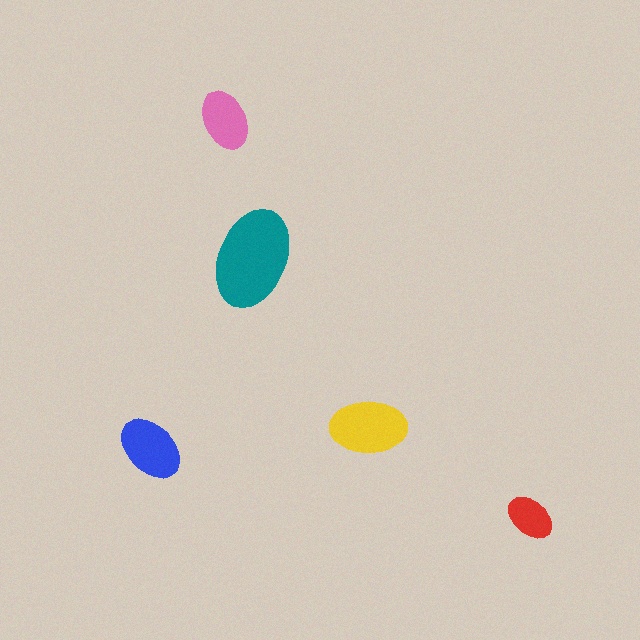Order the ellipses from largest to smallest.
the teal one, the yellow one, the blue one, the pink one, the red one.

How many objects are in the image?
There are 5 objects in the image.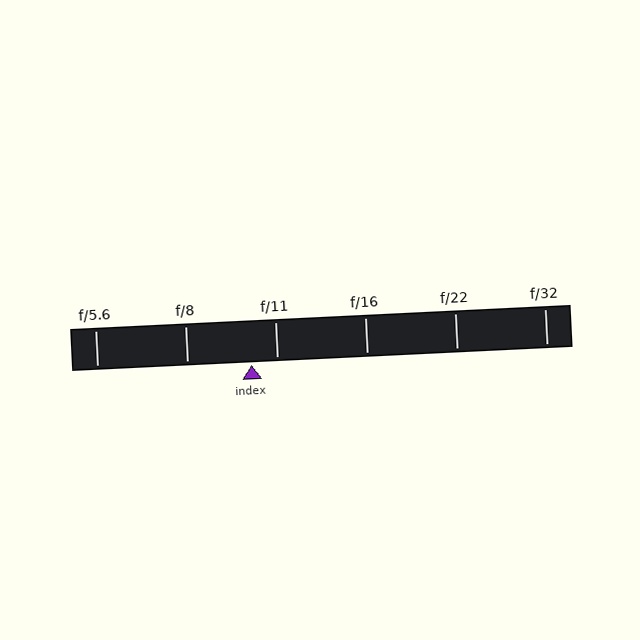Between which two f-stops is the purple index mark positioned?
The index mark is between f/8 and f/11.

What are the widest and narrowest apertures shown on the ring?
The widest aperture shown is f/5.6 and the narrowest is f/32.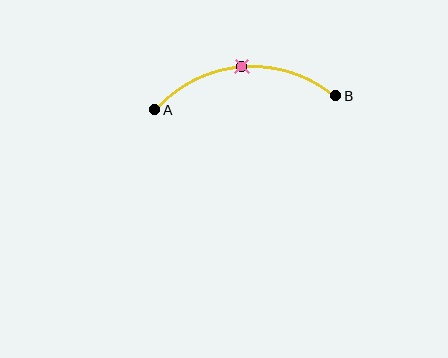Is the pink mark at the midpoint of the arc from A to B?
Yes. The pink mark lies on the arc at equal arc-length from both A and B — it is the arc midpoint.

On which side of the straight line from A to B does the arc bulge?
The arc bulges above the straight line connecting A and B.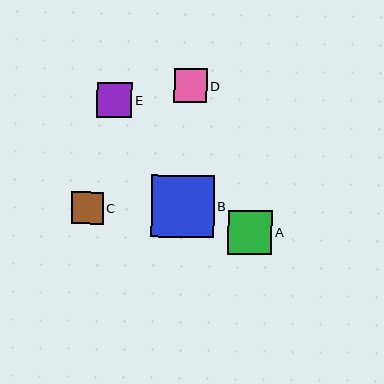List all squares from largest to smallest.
From largest to smallest: B, A, E, D, C.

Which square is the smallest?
Square C is the smallest with a size of approximately 32 pixels.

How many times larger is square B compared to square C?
Square B is approximately 2.0 times the size of square C.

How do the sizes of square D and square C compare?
Square D and square C are approximately the same size.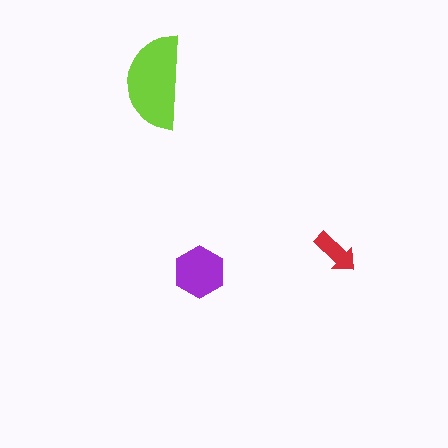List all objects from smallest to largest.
The red arrow, the purple hexagon, the lime semicircle.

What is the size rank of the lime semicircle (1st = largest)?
1st.